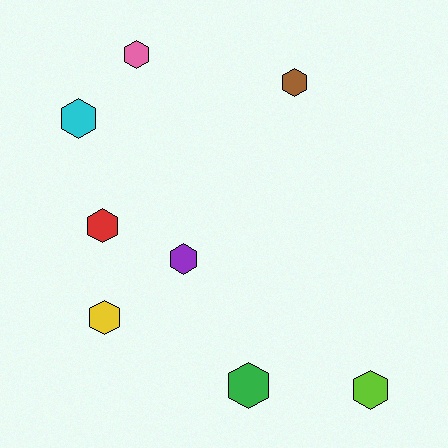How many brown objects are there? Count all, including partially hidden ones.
There is 1 brown object.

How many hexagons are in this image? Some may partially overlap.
There are 8 hexagons.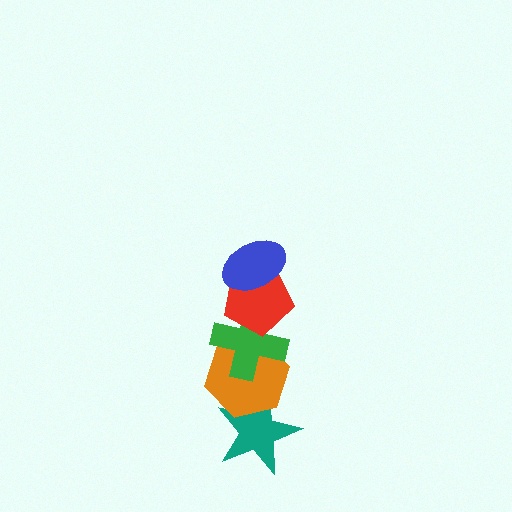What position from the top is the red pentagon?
The red pentagon is 2nd from the top.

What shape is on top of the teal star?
The orange hexagon is on top of the teal star.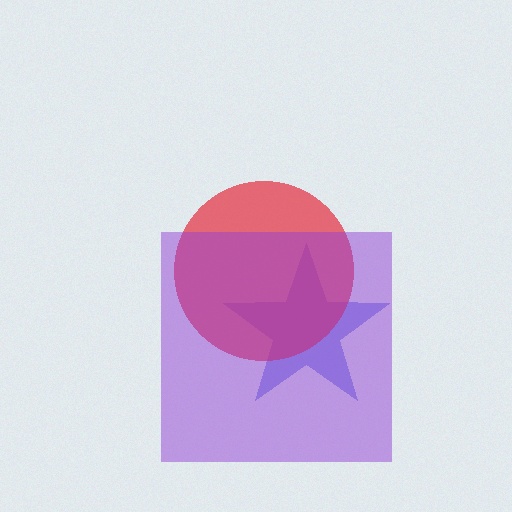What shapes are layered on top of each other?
The layered shapes are: a blue star, a red circle, a purple square.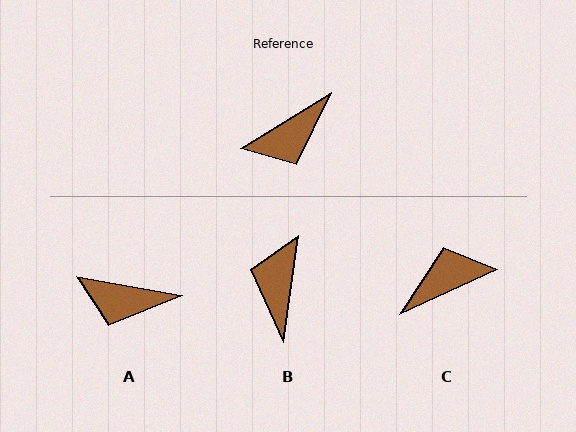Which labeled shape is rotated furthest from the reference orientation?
C, about 173 degrees away.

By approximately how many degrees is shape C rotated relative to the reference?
Approximately 173 degrees counter-clockwise.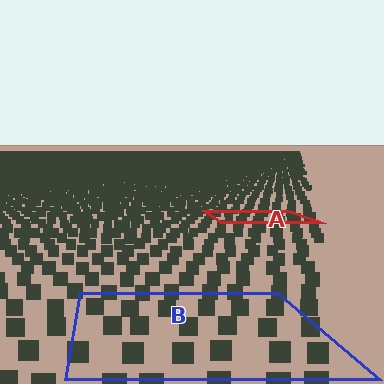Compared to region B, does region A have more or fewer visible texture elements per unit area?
Region A has more texture elements per unit area — they are packed more densely because it is farther away.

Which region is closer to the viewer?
Region B is closer. The texture elements there are larger and more spread out.